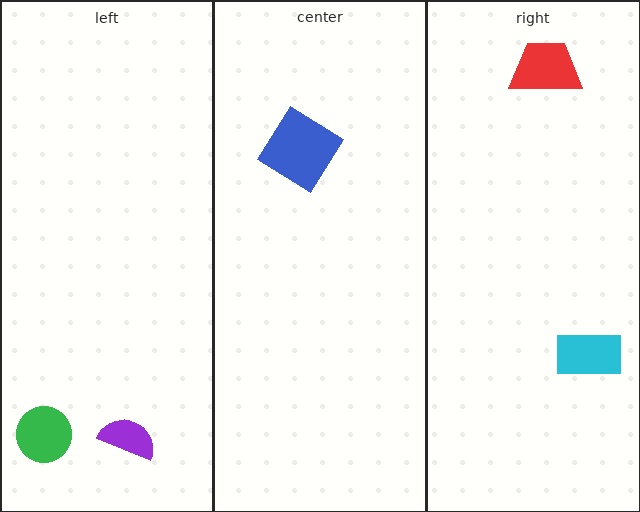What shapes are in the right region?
The cyan rectangle, the red trapezoid.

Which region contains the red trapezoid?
The right region.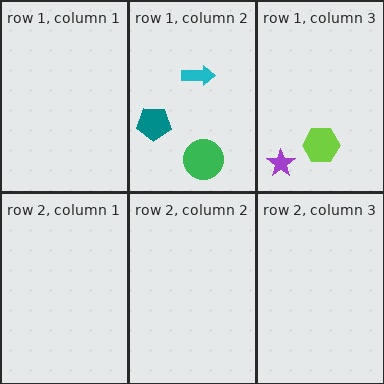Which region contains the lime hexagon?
The row 1, column 3 region.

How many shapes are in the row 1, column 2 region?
3.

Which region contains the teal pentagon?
The row 1, column 2 region.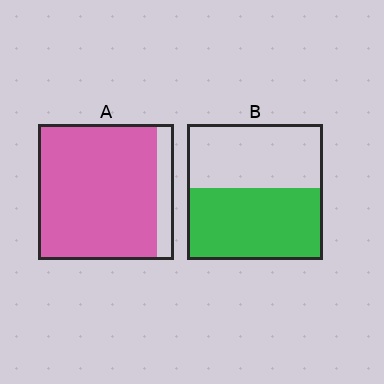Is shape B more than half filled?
Roughly half.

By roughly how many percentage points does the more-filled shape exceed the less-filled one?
By roughly 35 percentage points (A over B).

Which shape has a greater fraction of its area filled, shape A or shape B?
Shape A.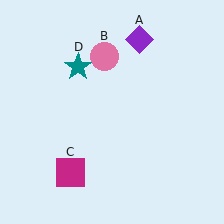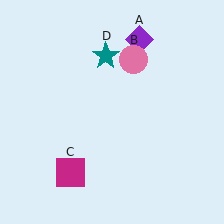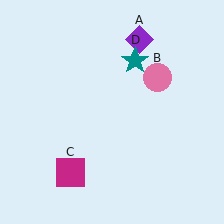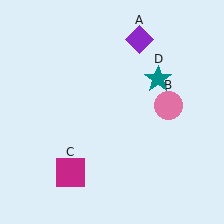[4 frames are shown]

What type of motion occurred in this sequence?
The pink circle (object B), teal star (object D) rotated clockwise around the center of the scene.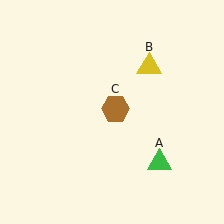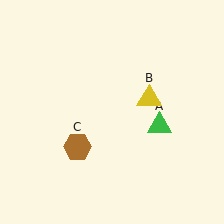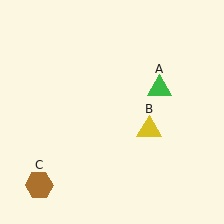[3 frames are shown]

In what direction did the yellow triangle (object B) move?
The yellow triangle (object B) moved down.